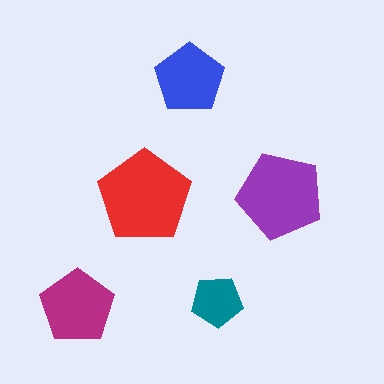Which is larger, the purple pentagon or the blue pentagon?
The purple one.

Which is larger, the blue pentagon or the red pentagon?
The red one.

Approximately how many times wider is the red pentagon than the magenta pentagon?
About 1.5 times wider.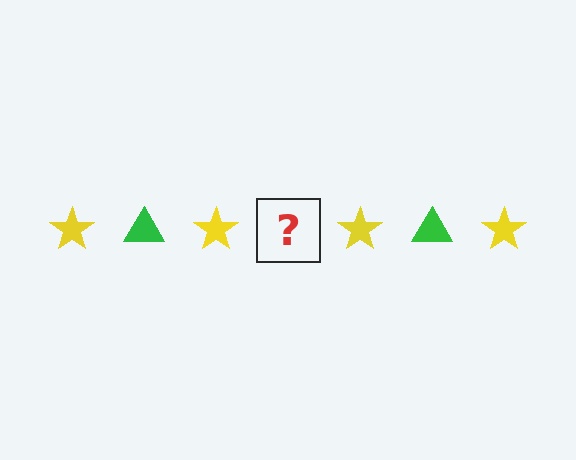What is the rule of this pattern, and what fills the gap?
The rule is that the pattern alternates between yellow star and green triangle. The gap should be filled with a green triangle.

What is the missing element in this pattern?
The missing element is a green triangle.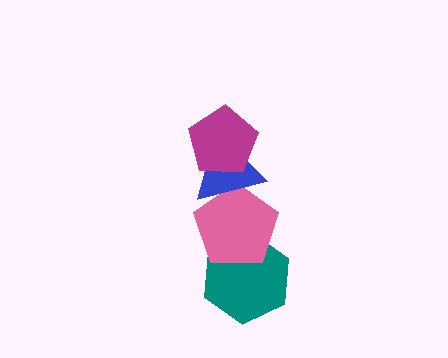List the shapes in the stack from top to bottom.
From top to bottom: the magenta pentagon, the blue triangle, the pink pentagon, the teal hexagon.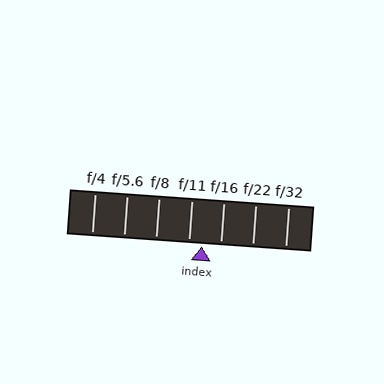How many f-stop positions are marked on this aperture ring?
There are 7 f-stop positions marked.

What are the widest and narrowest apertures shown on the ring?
The widest aperture shown is f/4 and the narrowest is f/32.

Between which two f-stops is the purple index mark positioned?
The index mark is between f/11 and f/16.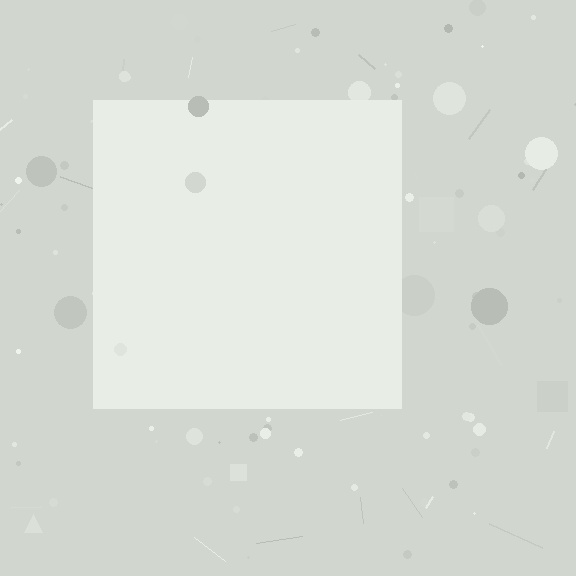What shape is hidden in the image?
A square is hidden in the image.